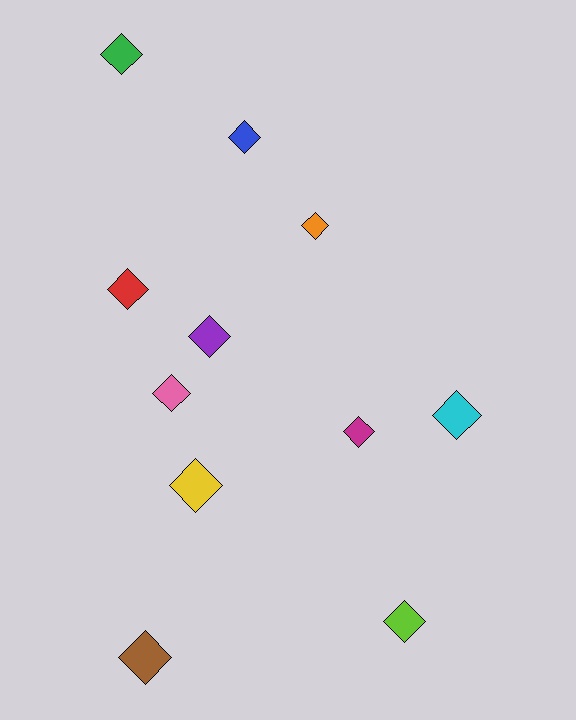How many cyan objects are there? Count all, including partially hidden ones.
There is 1 cyan object.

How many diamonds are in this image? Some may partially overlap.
There are 11 diamonds.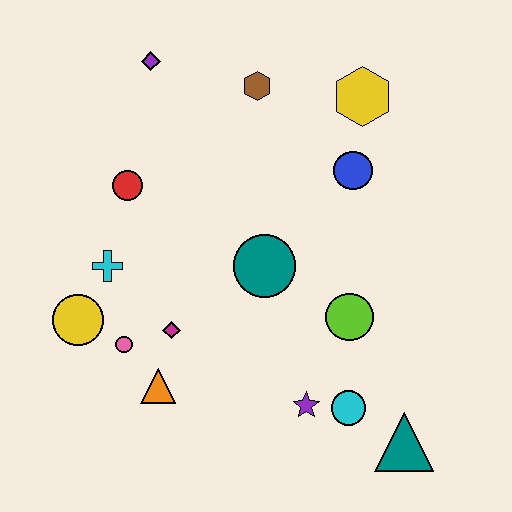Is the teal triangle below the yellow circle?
Yes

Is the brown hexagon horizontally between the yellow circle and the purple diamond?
No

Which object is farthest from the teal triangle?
The purple diamond is farthest from the teal triangle.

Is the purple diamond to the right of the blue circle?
No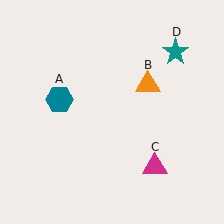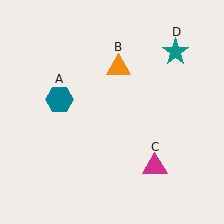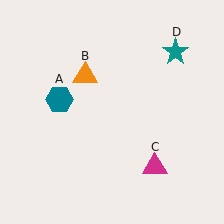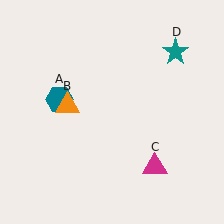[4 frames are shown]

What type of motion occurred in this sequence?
The orange triangle (object B) rotated counterclockwise around the center of the scene.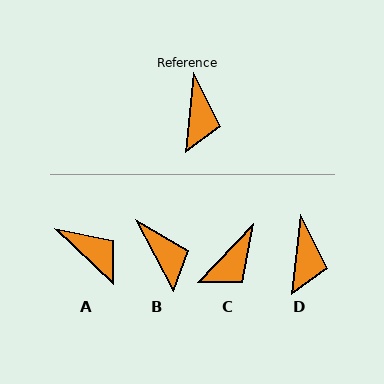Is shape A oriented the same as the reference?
No, it is off by about 53 degrees.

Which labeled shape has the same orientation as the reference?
D.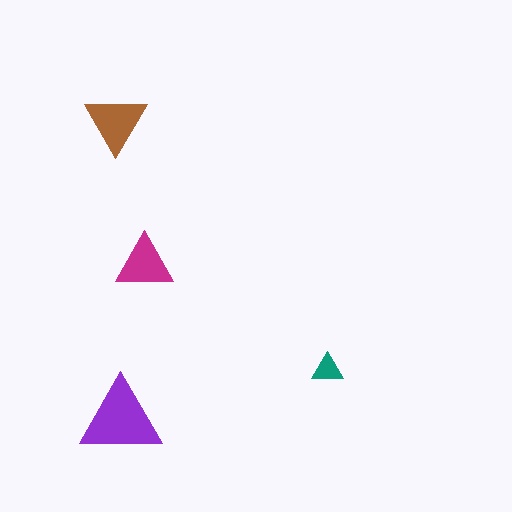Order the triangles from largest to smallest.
the purple one, the brown one, the magenta one, the teal one.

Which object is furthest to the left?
The brown triangle is leftmost.